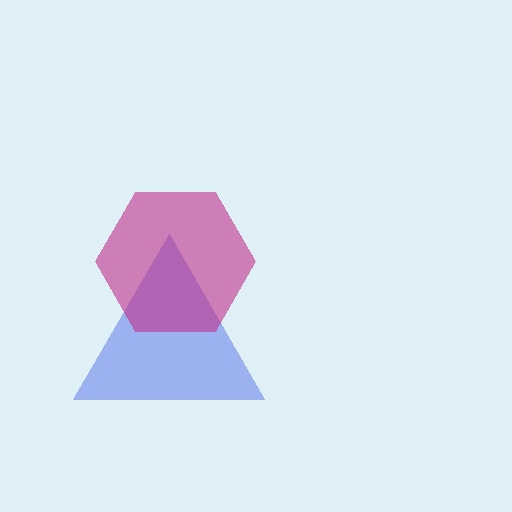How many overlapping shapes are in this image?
There are 2 overlapping shapes in the image.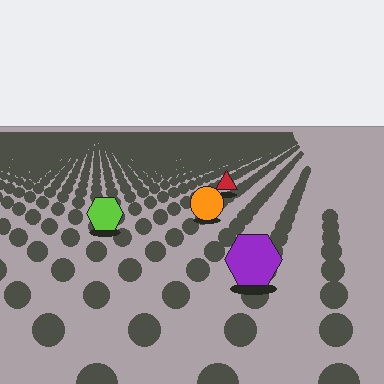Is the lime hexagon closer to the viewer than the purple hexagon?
No. The purple hexagon is closer — you can tell from the texture gradient: the ground texture is coarser near it.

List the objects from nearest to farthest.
From nearest to farthest: the purple hexagon, the lime hexagon, the orange circle, the red triangle.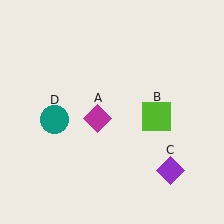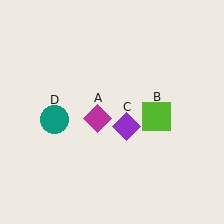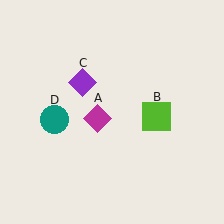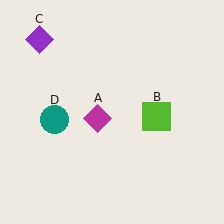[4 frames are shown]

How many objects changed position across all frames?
1 object changed position: purple diamond (object C).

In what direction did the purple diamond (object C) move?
The purple diamond (object C) moved up and to the left.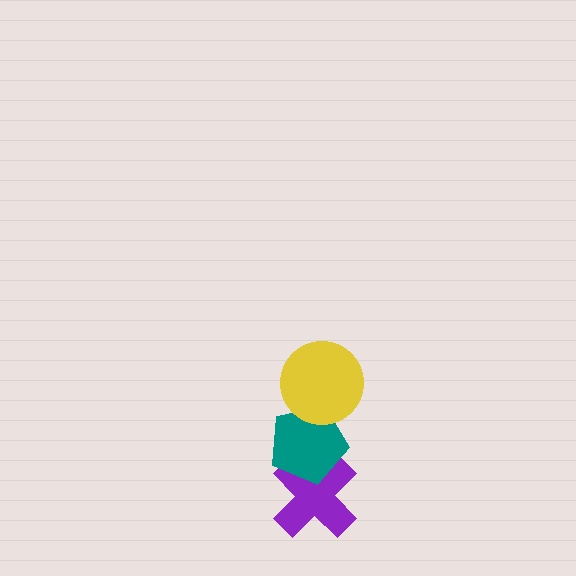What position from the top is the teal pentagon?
The teal pentagon is 2nd from the top.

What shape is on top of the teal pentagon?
The yellow circle is on top of the teal pentagon.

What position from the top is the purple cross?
The purple cross is 3rd from the top.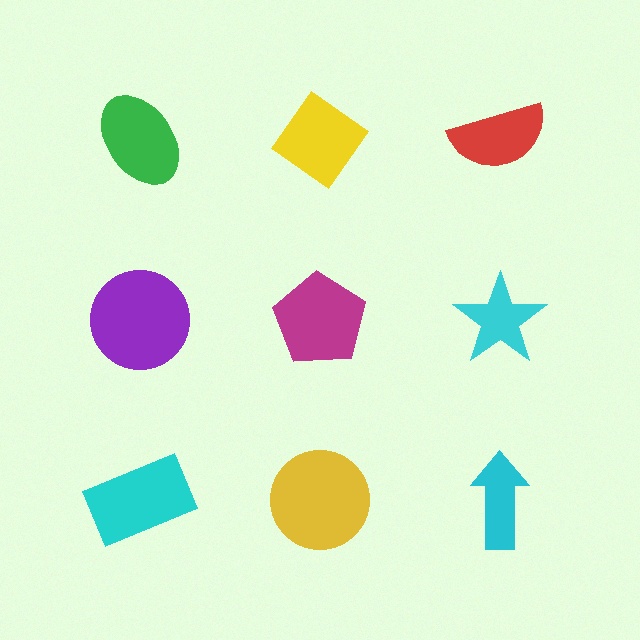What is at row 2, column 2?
A magenta pentagon.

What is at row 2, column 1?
A purple circle.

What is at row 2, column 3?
A cyan star.